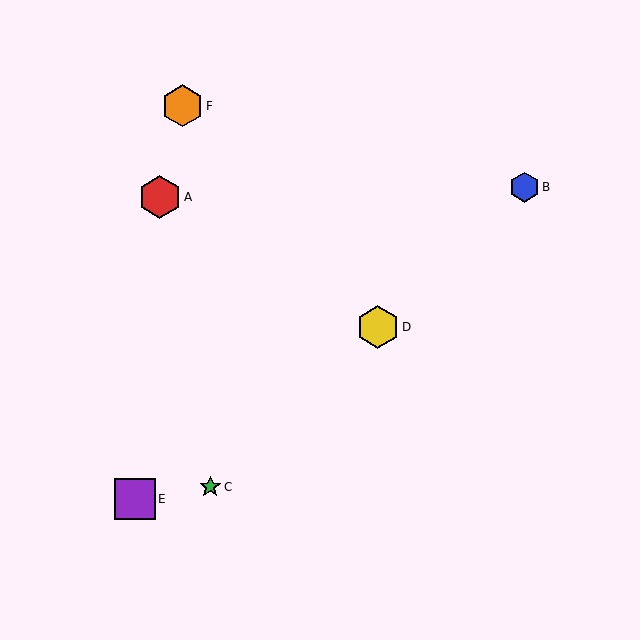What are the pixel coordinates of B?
Object B is at (524, 187).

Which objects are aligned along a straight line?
Objects B, C, D are aligned along a straight line.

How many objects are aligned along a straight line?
3 objects (B, C, D) are aligned along a straight line.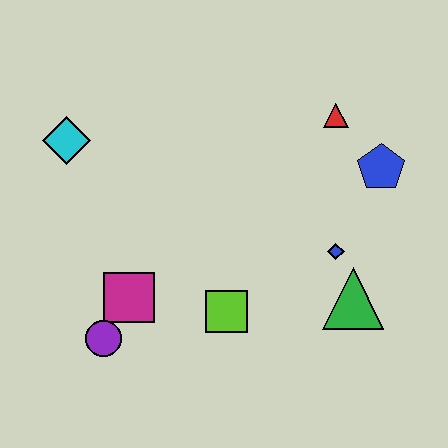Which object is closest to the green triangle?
The blue diamond is closest to the green triangle.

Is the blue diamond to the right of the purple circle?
Yes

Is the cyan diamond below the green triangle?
No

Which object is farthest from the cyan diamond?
The green triangle is farthest from the cyan diamond.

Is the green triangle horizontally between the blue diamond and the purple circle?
No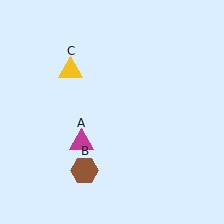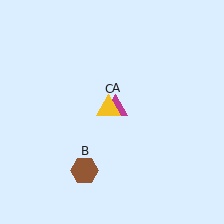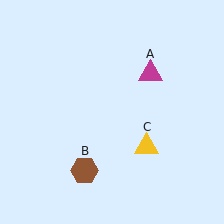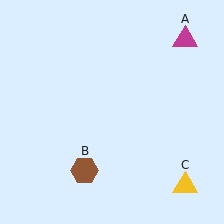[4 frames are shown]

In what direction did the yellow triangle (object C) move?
The yellow triangle (object C) moved down and to the right.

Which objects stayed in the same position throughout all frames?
Brown hexagon (object B) remained stationary.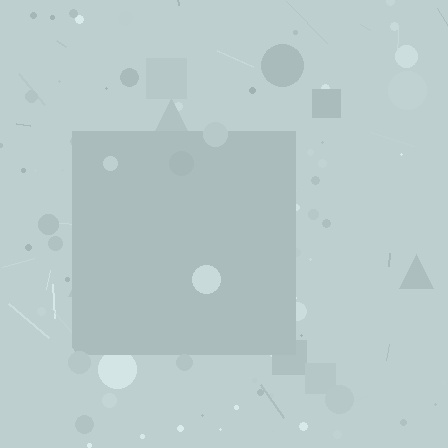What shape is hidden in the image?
A square is hidden in the image.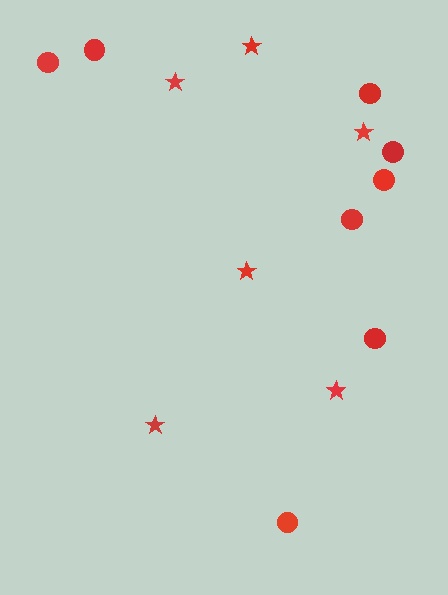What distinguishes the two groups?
There are 2 groups: one group of circles (8) and one group of stars (6).